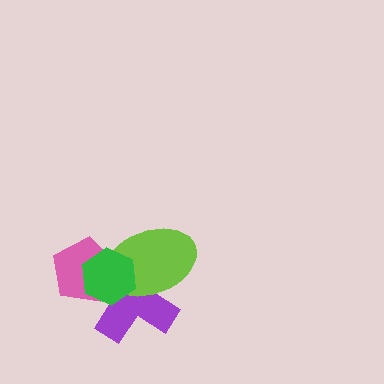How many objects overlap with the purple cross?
3 objects overlap with the purple cross.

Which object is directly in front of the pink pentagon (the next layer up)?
The purple cross is directly in front of the pink pentagon.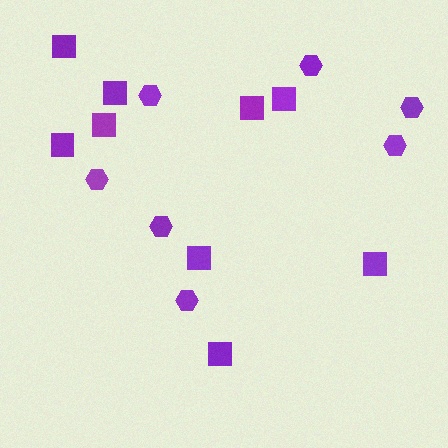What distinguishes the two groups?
There are 2 groups: one group of hexagons (7) and one group of squares (9).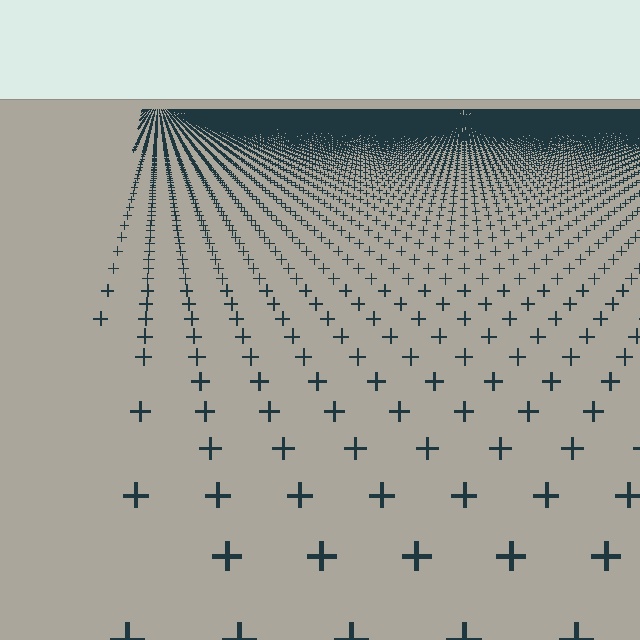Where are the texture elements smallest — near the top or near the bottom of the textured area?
Near the top.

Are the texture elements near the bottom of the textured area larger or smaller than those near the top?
Larger. Near the bottom, elements are closer to the viewer and appear at a bigger on-screen size.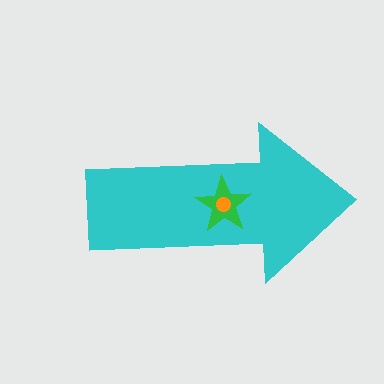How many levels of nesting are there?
3.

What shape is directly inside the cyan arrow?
The green star.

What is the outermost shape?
The cyan arrow.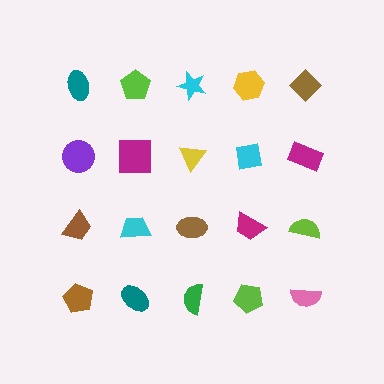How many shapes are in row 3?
5 shapes.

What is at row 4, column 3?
A green semicircle.